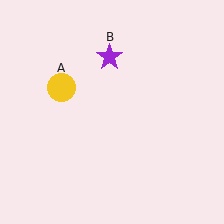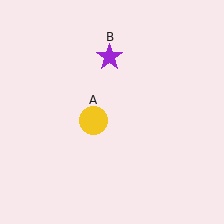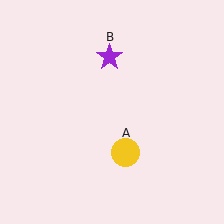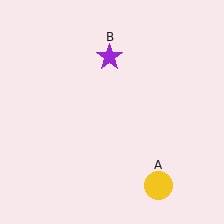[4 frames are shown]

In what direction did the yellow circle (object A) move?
The yellow circle (object A) moved down and to the right.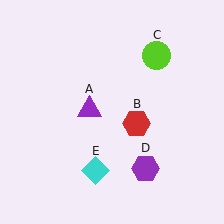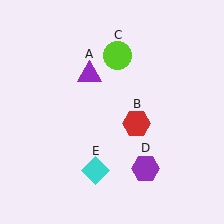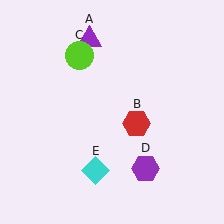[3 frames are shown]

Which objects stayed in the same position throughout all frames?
Red hexagon (object B) and purple hexagon (object D) and cyan diamond (object E) remained stationary.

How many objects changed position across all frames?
2 objects changed position: purple triangle (object A), lime circle (object C).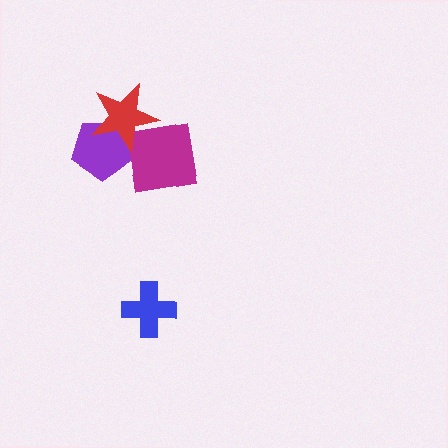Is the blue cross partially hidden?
No, no other shape covers it.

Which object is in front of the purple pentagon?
The red star is in front of the purple pentagon.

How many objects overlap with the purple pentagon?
1 object overlaps with the purple pentagon.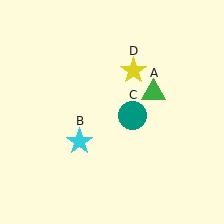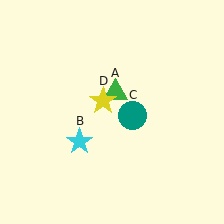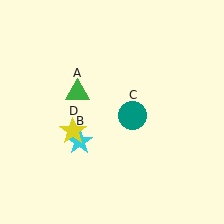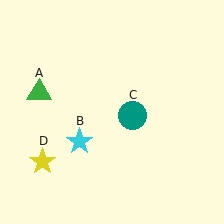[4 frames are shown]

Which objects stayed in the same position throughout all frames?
Cyan star (object B) and teal circle (object C) remained stationary.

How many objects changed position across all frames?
2 objects changed position: green triangle (object A), yellow star (object D).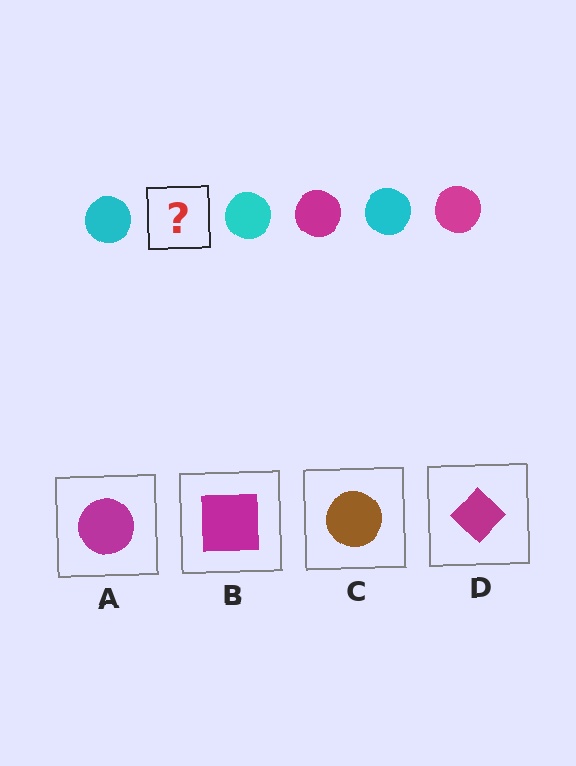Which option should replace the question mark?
Option A.